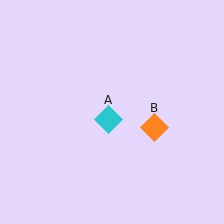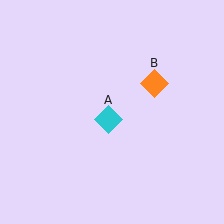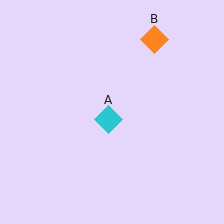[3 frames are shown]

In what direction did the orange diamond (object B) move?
The orange diamond (object B) moved up.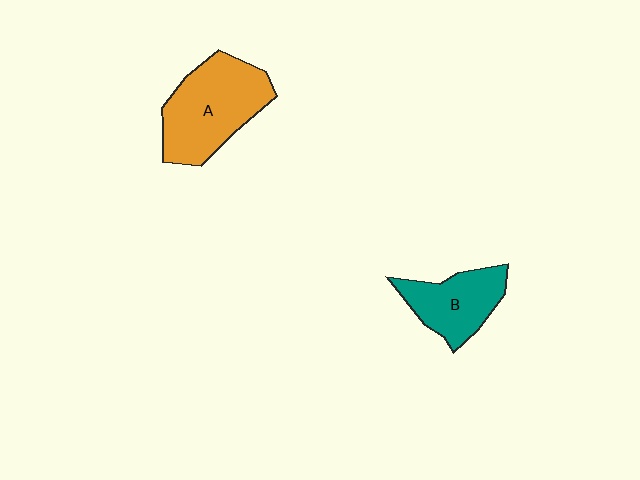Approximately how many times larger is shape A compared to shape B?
Approximately 1.5 times.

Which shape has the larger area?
Shape A (orange).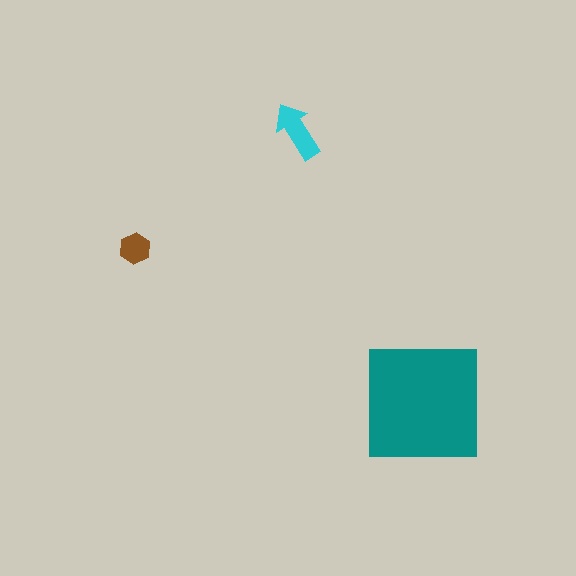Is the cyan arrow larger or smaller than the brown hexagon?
Larger.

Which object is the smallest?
The brown hexagon.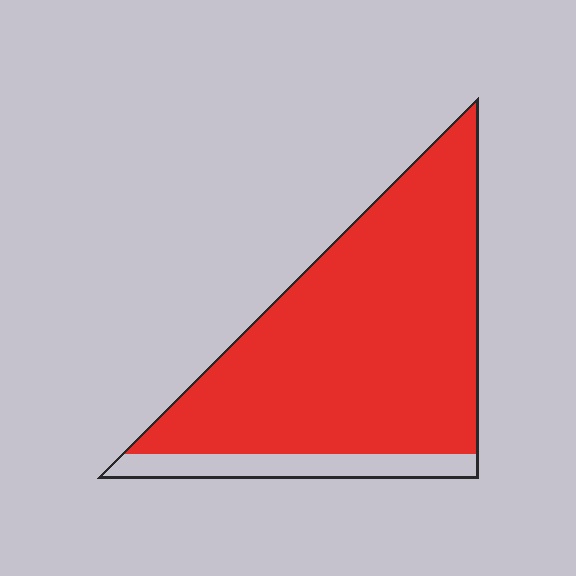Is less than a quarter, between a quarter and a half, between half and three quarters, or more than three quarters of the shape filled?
More than three quarters.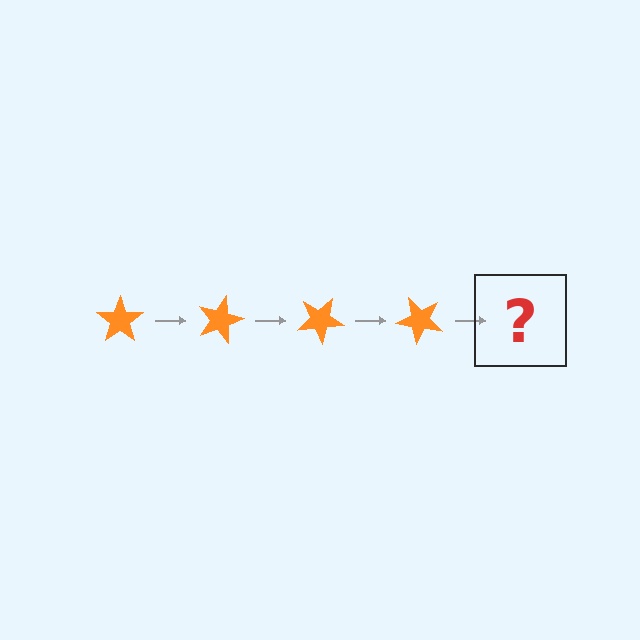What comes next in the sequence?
The next element should be an orange star rotated 60 degrees.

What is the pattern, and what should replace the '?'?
The pattern is that the star rotates 15 degrees each step. The '?' should be an orange star rotated 60 degrees.